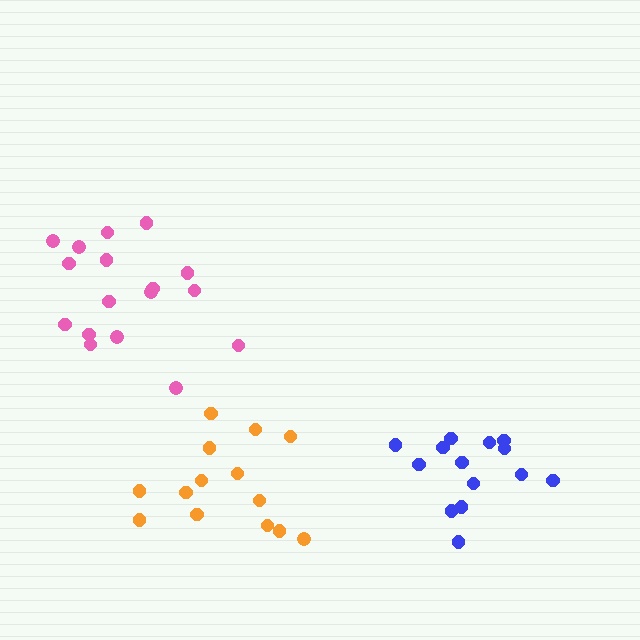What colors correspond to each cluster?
The clusters are colored: orange, pink, blue.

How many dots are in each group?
Group 1: 14 dots, Group 2: 17 dots, Group 3: 14 dots (45 total).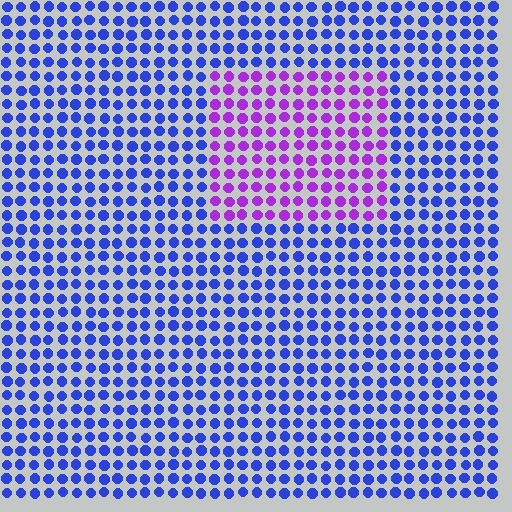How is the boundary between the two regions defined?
The boundary is defined purely by a slight shift in hue (about 52 degrees). Spacing, size, and orientation are identical on both sides.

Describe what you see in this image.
The image is filled with small blue elements in a uniform arrangement. A rectangle-shaped region is visible where the elements are tinted to a slightly different hue, forming a subtle color boundary.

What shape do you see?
I see a rectangle.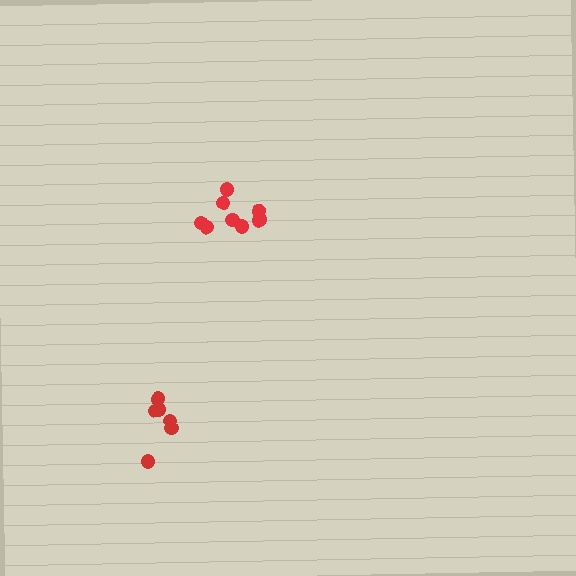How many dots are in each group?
Group 1: 8 dots, Group 2: 6 dots (14 total).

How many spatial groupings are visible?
There are 2 spatial groupings.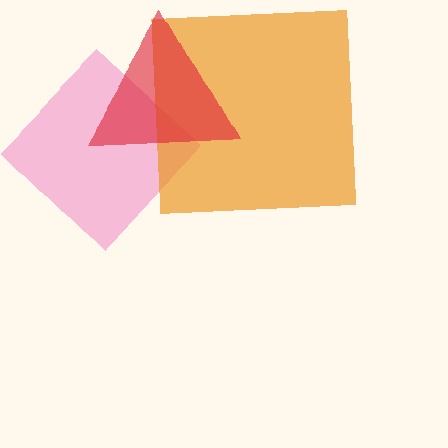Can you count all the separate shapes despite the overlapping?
Yes, there are 3 separate shapes.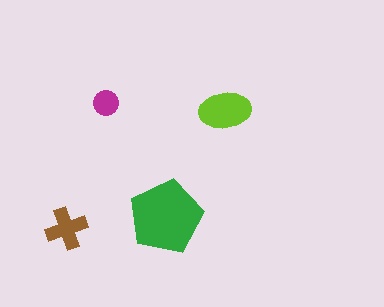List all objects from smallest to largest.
The magenta circle, the brown cross, the lime ellipse, the green pentagon.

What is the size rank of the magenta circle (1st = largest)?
4th.